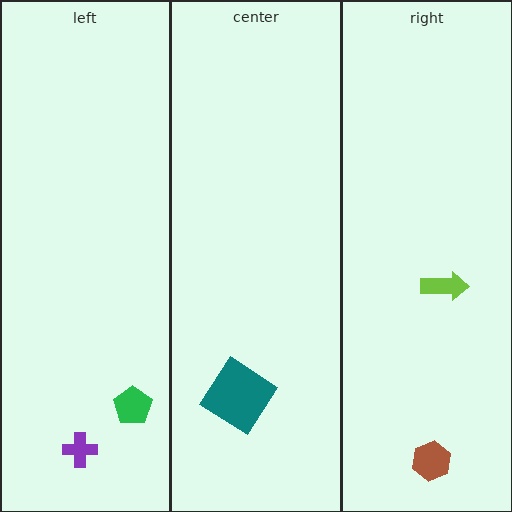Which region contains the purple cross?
The left region.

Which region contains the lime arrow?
The right region.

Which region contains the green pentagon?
The left region.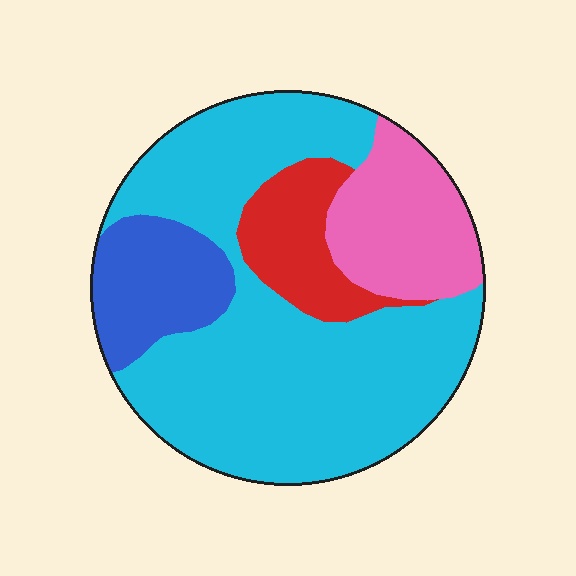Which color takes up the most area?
Cyan, at roughly 60%.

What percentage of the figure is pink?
Pink covers about 15% of the figure.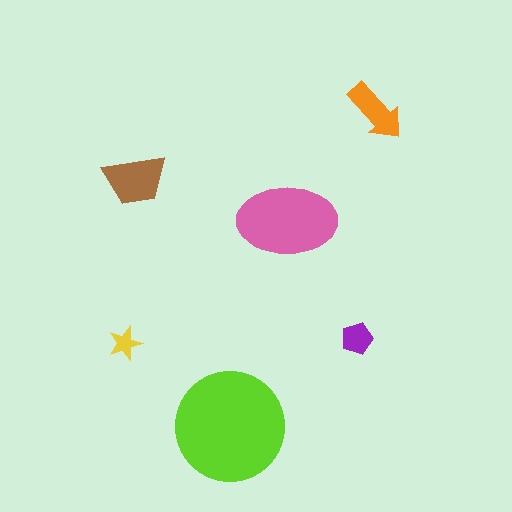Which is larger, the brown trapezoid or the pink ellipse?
The pink ellipse.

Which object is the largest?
The lime circle.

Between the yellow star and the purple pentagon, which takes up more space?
The purple pentagon.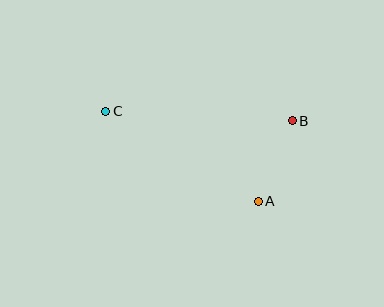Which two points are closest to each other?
Points A and B are closest to each other.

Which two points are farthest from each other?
Points B and C are farthest from each other.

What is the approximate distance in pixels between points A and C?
The distance between A and C is approximately 177 pixels.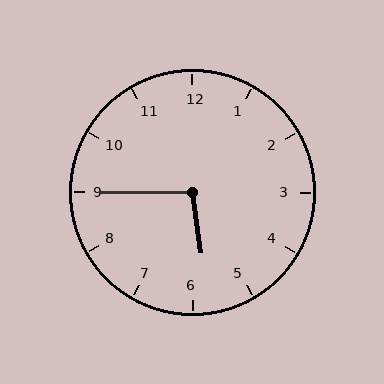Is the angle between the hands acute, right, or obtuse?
It is obtuse.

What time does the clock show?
5:45.